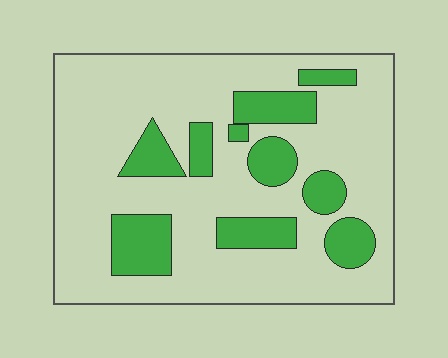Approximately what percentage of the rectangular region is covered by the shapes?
Approximately 25%.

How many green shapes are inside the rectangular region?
10.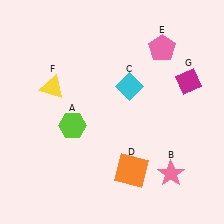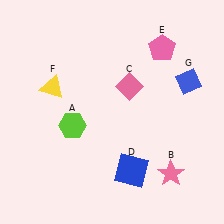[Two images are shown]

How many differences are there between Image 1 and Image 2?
There are 3 differences between the two images.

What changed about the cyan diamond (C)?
In Image 1, C is cyan. In Image 2, it changed to pink.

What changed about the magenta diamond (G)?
In Image 1, G is magenta. In Image 2, it changed to blue.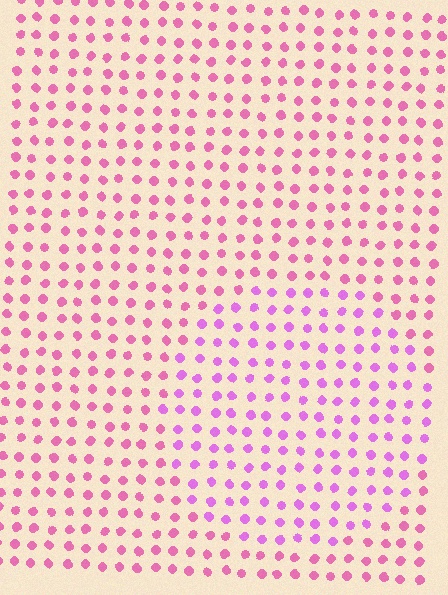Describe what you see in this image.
The image is filled with small pink elements in a uniform arrangement. A circle-shaped region is visible where the elements are tinted to a slightly different hue, forming a subtle color boundary.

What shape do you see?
I see a circle.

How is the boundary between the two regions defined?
The boundary is defined purely by a slight shift in hue (about 30 degrees). Spacing, size, and orientation are identical on both sides.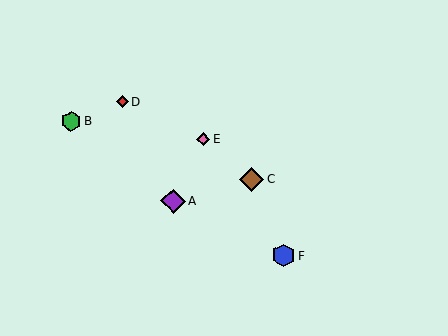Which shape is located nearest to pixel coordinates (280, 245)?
The blue hexagon (labeled F) at (283, 255) is nearest to that location.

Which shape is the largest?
The purple diamond (labeled A) is the largest.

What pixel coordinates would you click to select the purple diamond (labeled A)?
Click at (173, 201) to select the purple diamond A.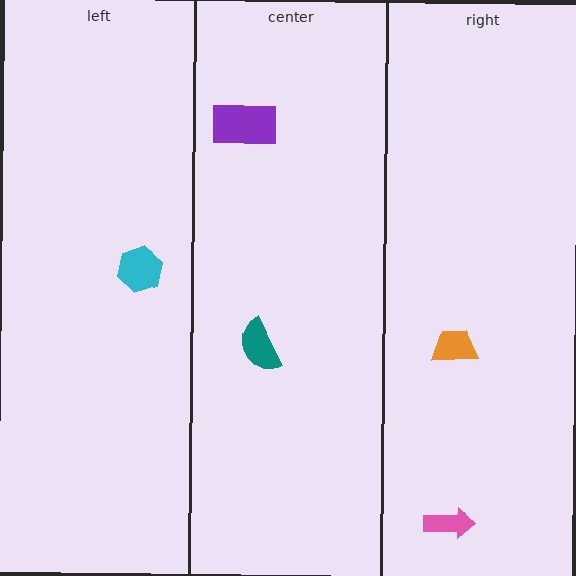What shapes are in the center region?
The purple rectangle, the teal semicircle.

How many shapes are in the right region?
2.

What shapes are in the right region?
The pink arrow, the orange trapezoid.